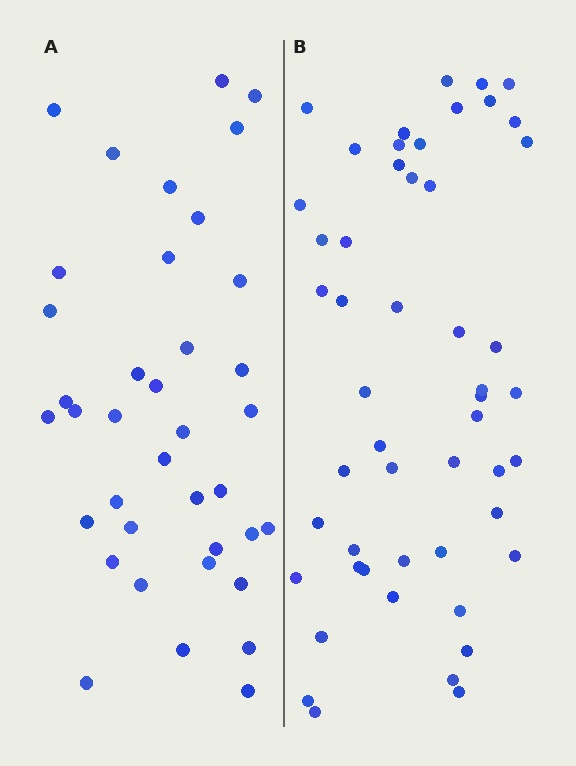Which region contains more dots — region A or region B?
Region B (the right region) has more dots.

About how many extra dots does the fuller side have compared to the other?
Region B has approximately 15 more dots than region A.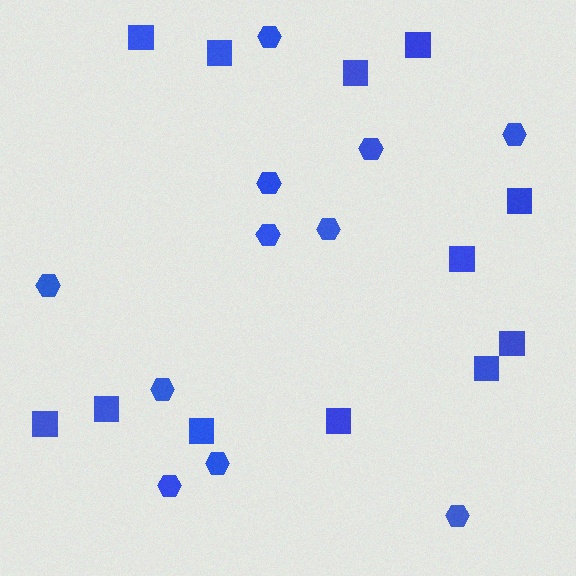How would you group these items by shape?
There are 2 groups: one group of squares (12) and one group of hexagons (11).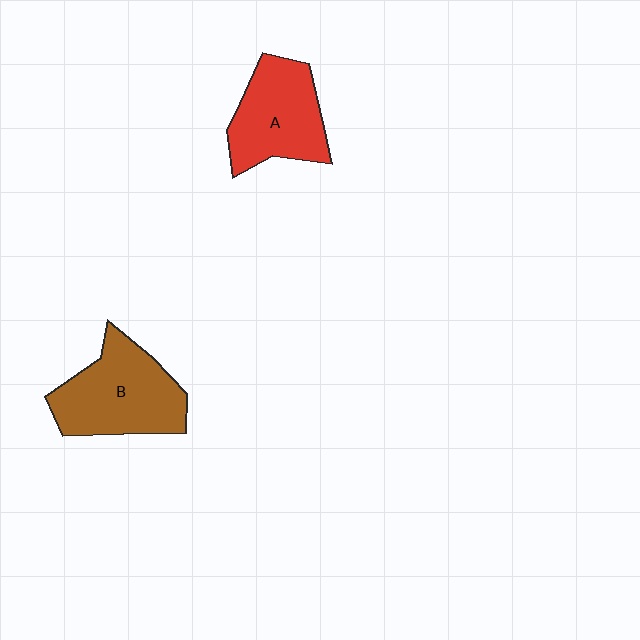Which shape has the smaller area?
Shape A (red).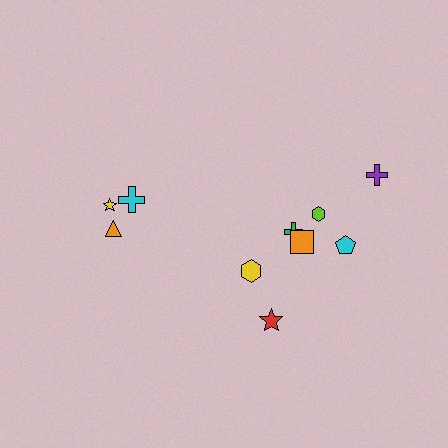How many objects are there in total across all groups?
There are 10 objects.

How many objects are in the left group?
There are 3 objects.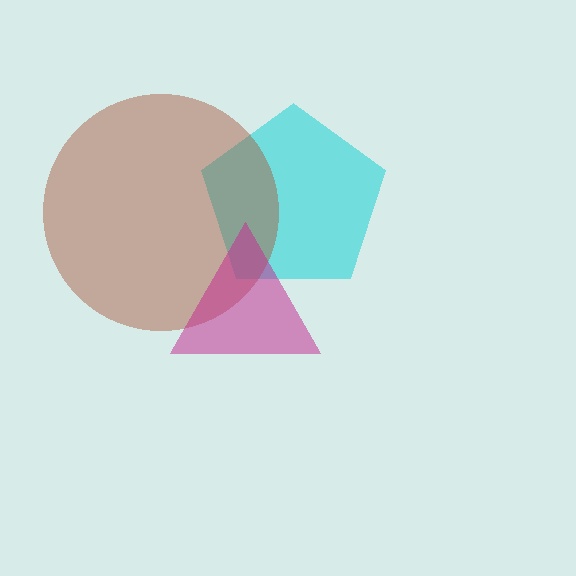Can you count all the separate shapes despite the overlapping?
Yes, there are 3 separate shapes.